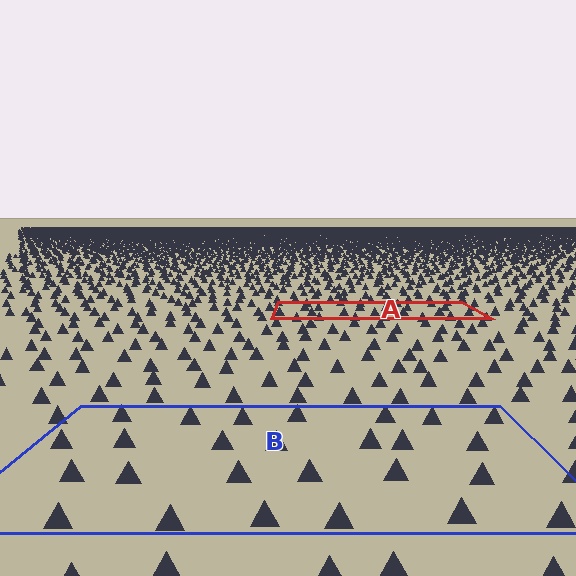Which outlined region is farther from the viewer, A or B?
Region A is farther from the viewer — the texture elements inside it appear smaller and more densely packed.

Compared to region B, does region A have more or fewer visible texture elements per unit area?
Region A has more texture elements per unit area — they are packed more densely because it is farther away.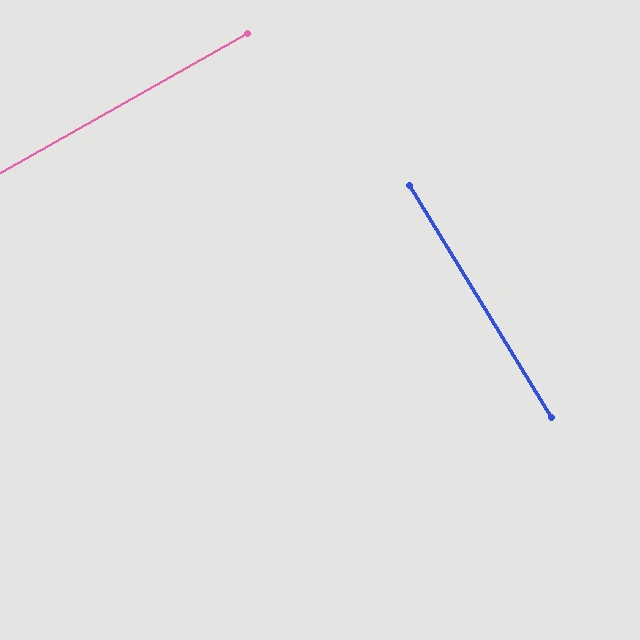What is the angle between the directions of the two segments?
Approximately 88 degrees.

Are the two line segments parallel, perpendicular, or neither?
Perpendicular — they meet at approximately 88°.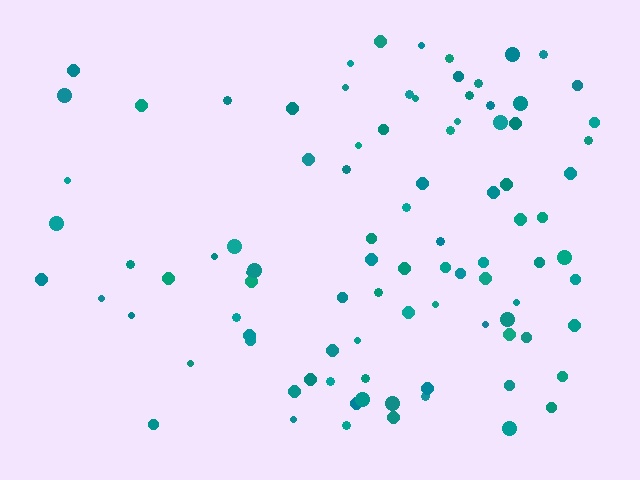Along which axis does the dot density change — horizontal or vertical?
Horizontal.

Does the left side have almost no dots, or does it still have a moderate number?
Still a moderate number, just noticeably fewer than the right.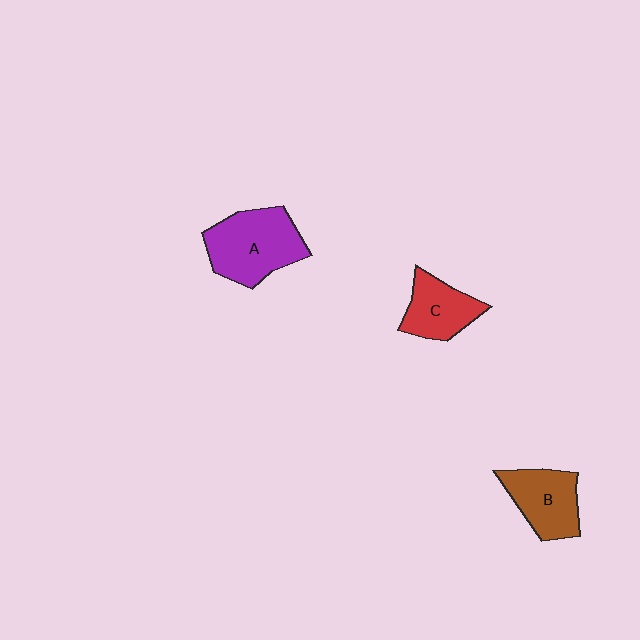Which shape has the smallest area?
Shape C (red).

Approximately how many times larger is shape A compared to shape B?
Approximately 1.4 times.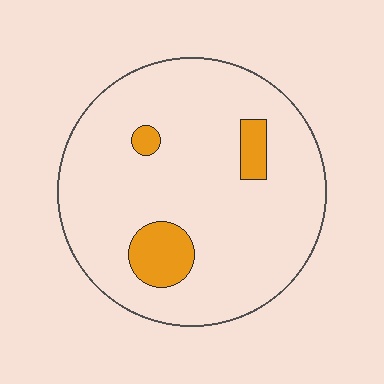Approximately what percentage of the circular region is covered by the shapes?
Approximately 10%.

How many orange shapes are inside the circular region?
3.